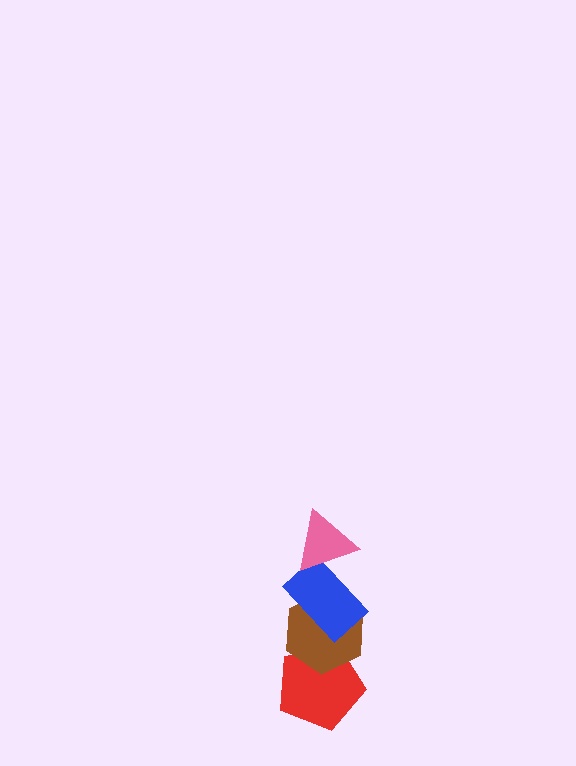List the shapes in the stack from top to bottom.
From top to bottom: the pink triangle, the blue rectangle, the brown hexagon, the red pentagon.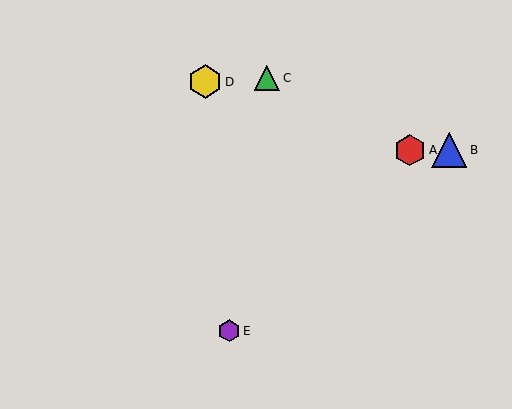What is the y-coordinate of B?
Object B is at y≈150.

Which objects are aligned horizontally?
Objects A, B are aligned horizontally.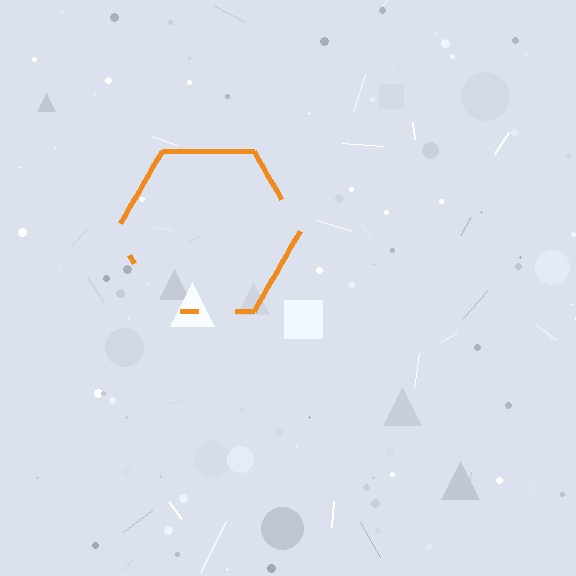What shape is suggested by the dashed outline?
The dashed outline suggests a hexagon.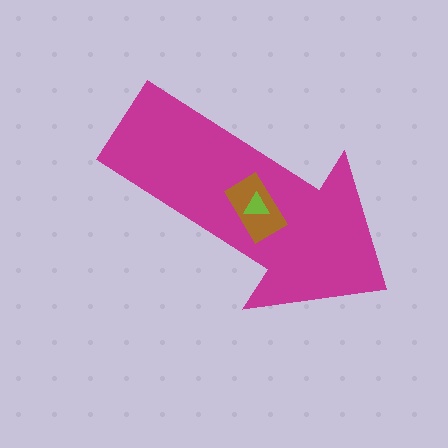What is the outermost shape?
The magenta arrow.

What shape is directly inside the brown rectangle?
The lime triangle.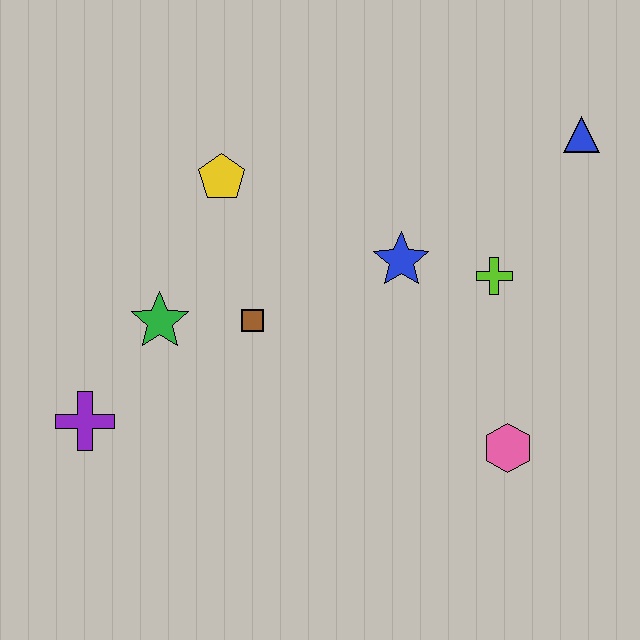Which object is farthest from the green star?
The blue triangle is farthest from the green star.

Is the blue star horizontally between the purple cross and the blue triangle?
Yes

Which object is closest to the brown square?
The green star is closest to the brown square.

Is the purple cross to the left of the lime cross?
Yes